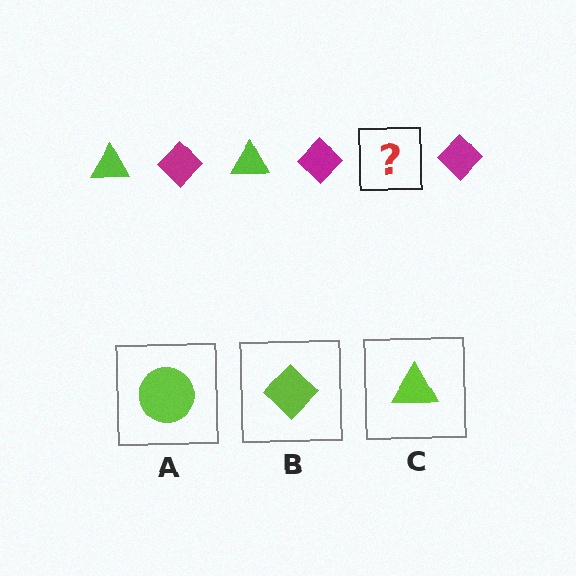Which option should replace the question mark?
Option C.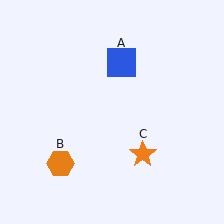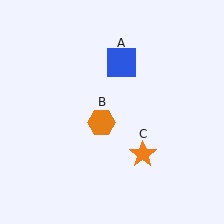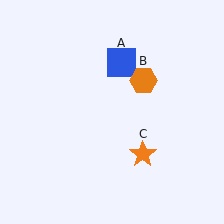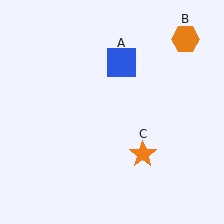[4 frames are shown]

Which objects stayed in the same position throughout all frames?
Blue square (object A) and orange star (object C) remained stationary.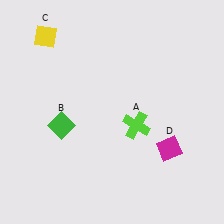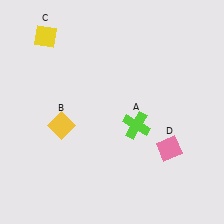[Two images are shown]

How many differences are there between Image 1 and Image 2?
There are 2 differences between the two images.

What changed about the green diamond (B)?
In Image 1, B is green. In Image 2, it changed to yellow.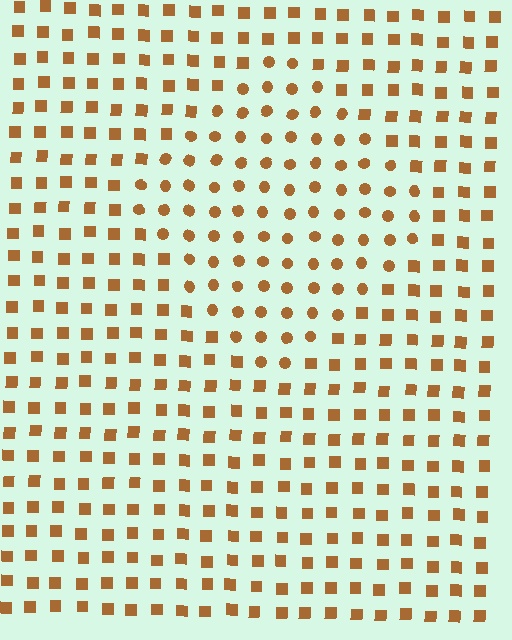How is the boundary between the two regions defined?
The boundary is defined by a change in element shape: circles inside vs. squares outside. All elements share the same color and spacing.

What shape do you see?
I see a diamond.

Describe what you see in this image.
The image is filled with small brown elements arranged in a uniform grid. A diamond-shaped region contains circles, while the surrounding area contains squares. The boundary is defined purely by the change in element shape.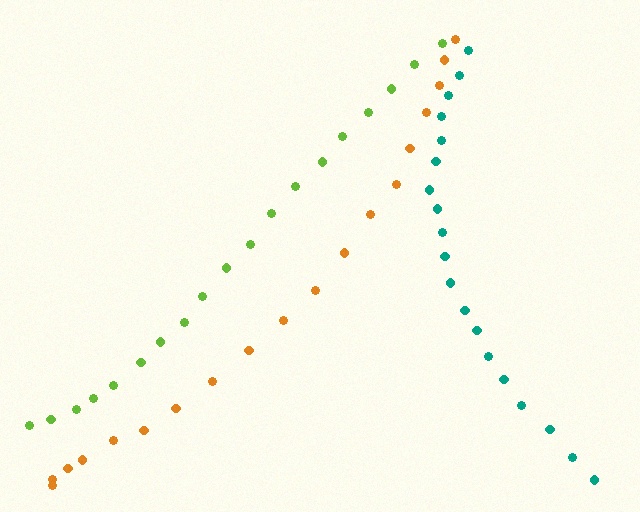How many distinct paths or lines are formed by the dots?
There are 3 distinct paths.